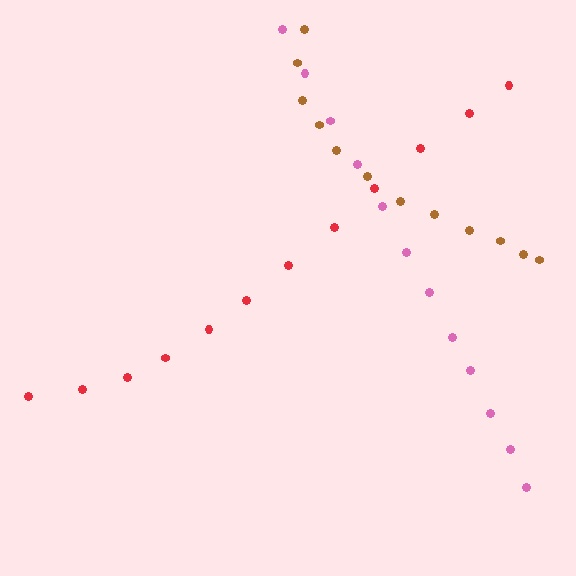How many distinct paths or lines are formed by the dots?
There are 3 distinct paths.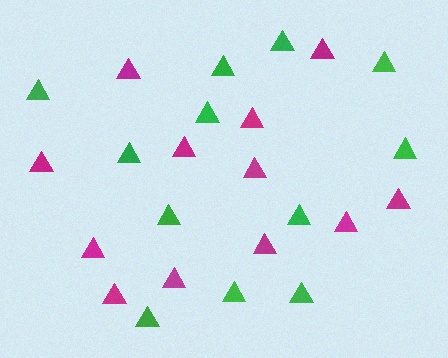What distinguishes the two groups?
There are 2 groups: one group of green triangles (12) and one group of magenta triangles (12).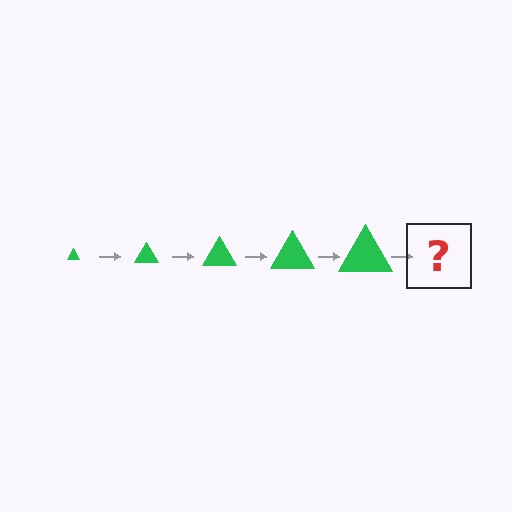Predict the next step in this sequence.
The next step is a green triangle, larger than the previous one.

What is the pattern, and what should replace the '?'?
The pattern is that the triangle gets progressively larger each step. The '?' should be a green triangle, larger than the previous one.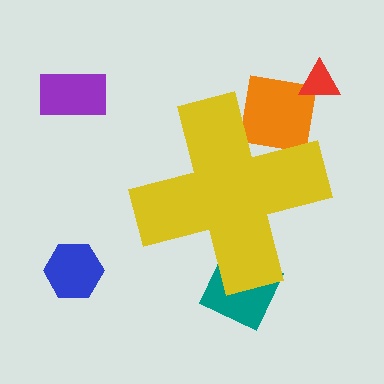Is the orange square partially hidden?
Yes, the orange square is partially hidden behind the yellow cross.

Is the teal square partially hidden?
Yes, the teal square is partially hidden behind the yellow cross.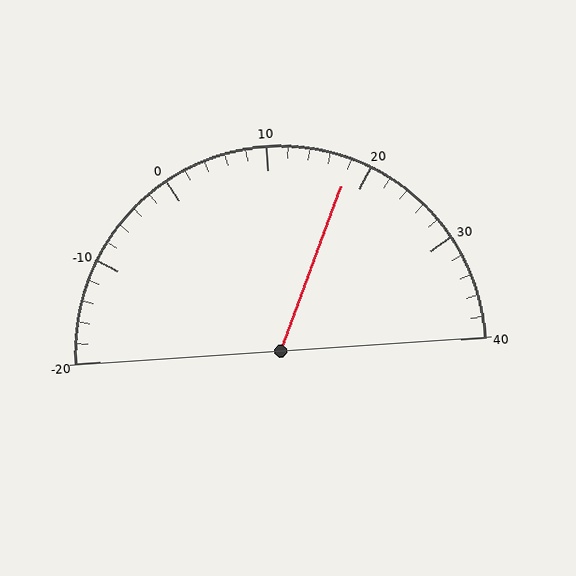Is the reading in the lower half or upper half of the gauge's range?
The reading is in the upper half of the range (-20 to 40).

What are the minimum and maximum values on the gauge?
The gauge ranges from -20 to 40.